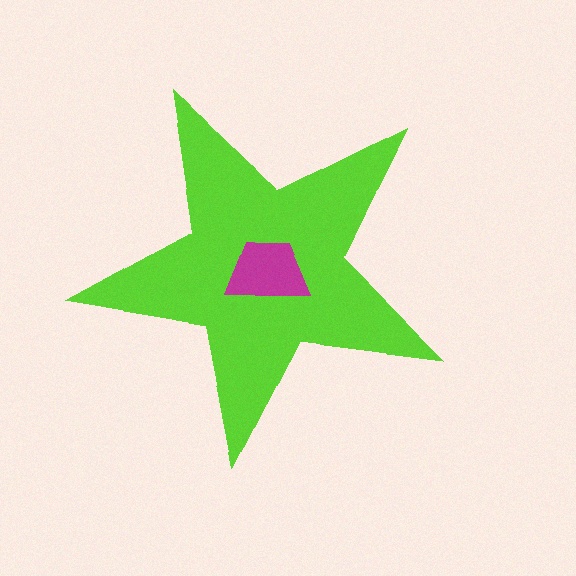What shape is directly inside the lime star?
The magenta trapezoid.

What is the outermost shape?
The lime star.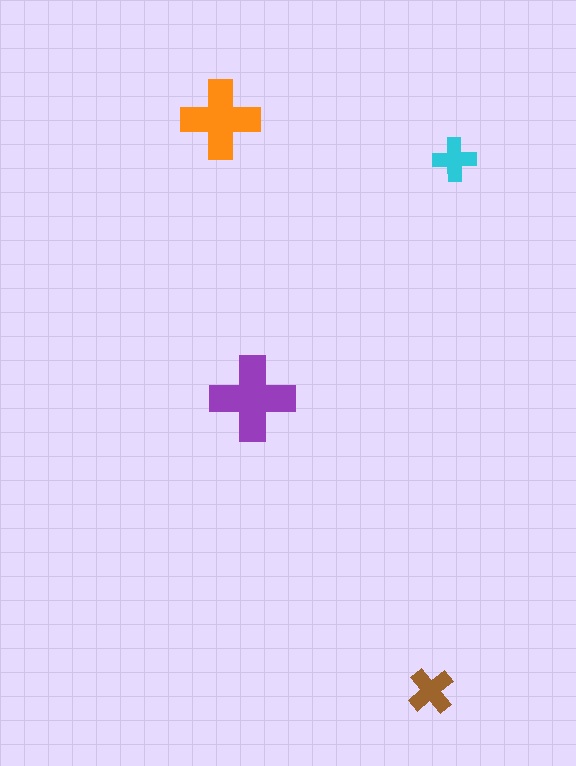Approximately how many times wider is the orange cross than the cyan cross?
About 2 times wider.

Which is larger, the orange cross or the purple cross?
The purple one.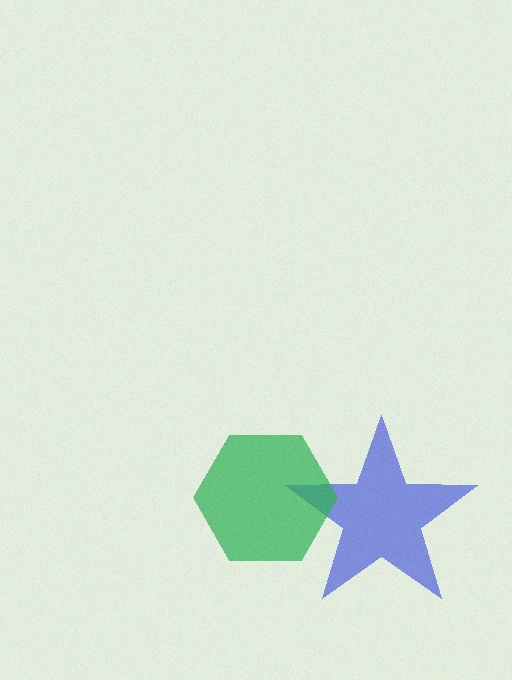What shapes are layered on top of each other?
The layered shapes are: a blue star, a green hexagon.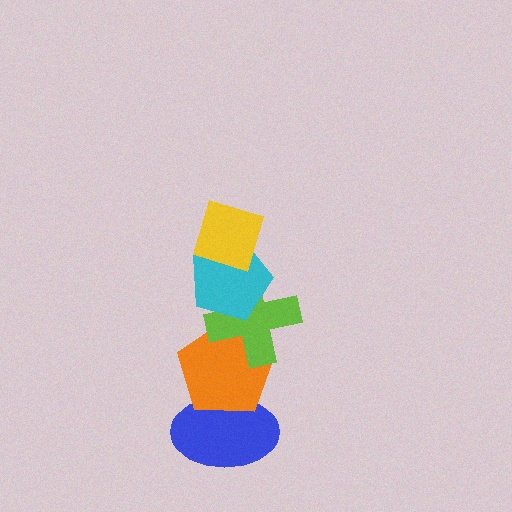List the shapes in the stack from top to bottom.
From top to bottom: the yellow diamond, the cyan pentagon, the lime cross, the orange pentagon, the blue ellipse.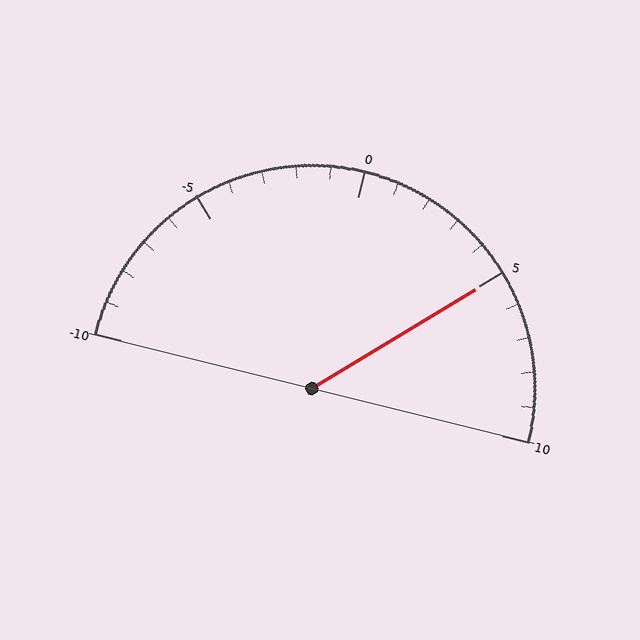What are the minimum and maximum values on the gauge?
The gauge ranges from -10 to 10.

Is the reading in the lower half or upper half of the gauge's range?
The reading is in the upper half of the range (-10 to 10).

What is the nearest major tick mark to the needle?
The nearest major tick mark is 5.